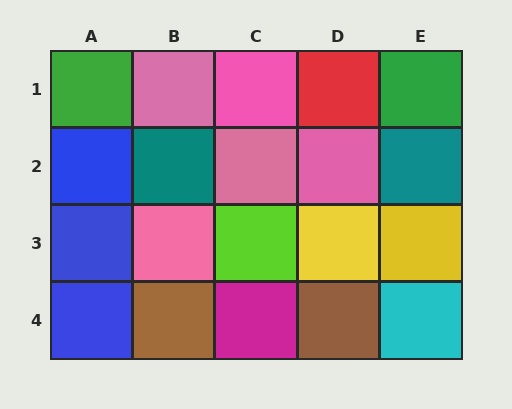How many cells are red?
1 cell is red.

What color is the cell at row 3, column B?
Pink.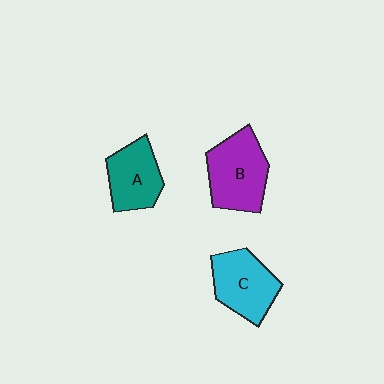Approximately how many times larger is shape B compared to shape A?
Approximately 1.3 times.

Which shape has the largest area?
Shape B (purple).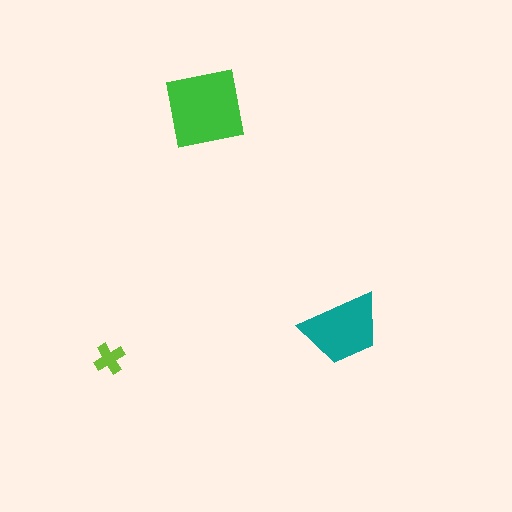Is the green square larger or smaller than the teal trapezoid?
Larger.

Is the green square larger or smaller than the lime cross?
Larger.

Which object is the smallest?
The lime cross.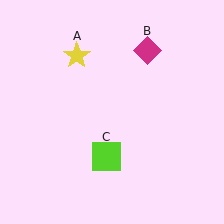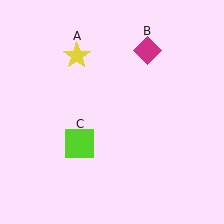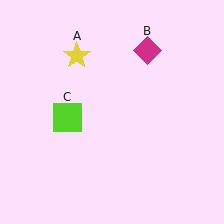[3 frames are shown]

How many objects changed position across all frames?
1 object changed position: lime square (object C).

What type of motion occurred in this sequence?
The lime square (object C) rotated clockwise around the center of the scene.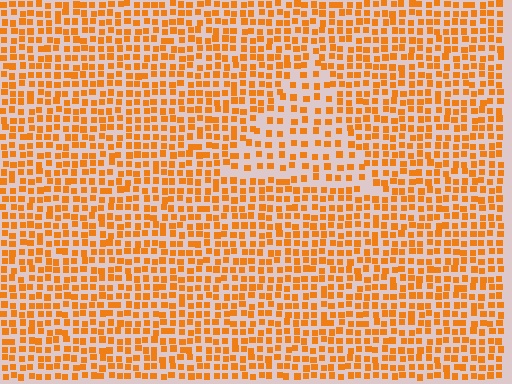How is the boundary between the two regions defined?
The boundary is defined by a change in element density (approximately 1.7x ratio). All elements are the same color, size, and shape.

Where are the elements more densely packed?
The elements are more densely packed outside the triangle boundary.